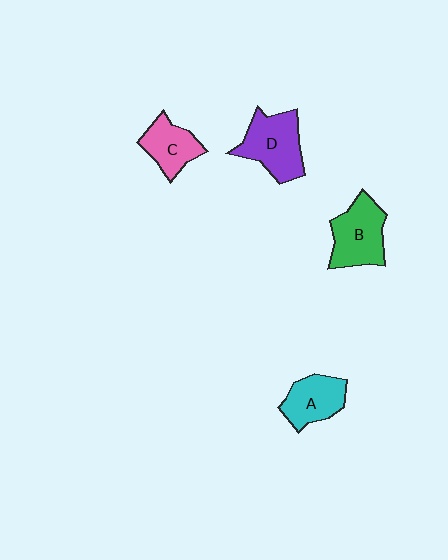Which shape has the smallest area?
Shape C (pink).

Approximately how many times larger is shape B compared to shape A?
Approximately 1.2 times.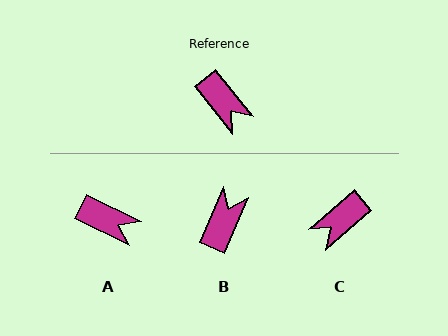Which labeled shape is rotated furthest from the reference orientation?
B, about 117 degrees away.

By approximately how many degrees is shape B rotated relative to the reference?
Approximately 117 degrees counter-clockwise.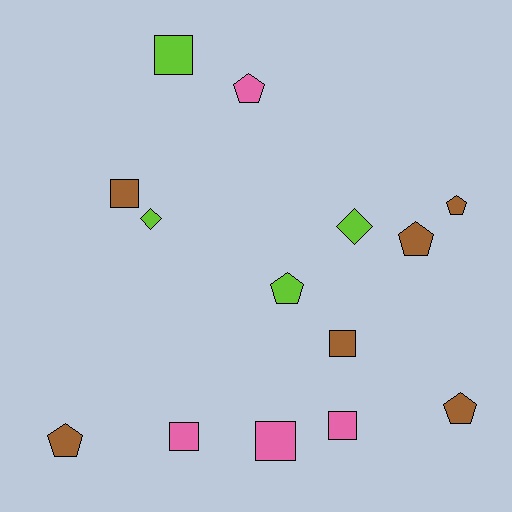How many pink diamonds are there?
There are no pink diamonds.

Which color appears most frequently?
Brown, with 6 objects.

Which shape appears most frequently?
Square, with 6 objects.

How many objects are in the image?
There are 14 objects.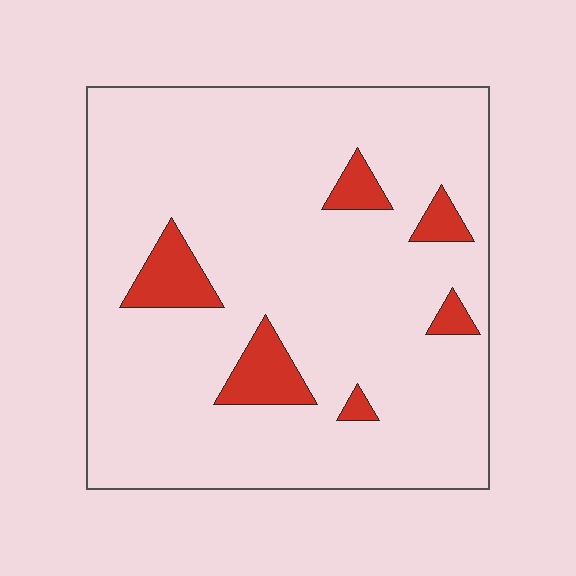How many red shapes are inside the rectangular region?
6.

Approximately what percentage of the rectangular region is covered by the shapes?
Approximately 10%.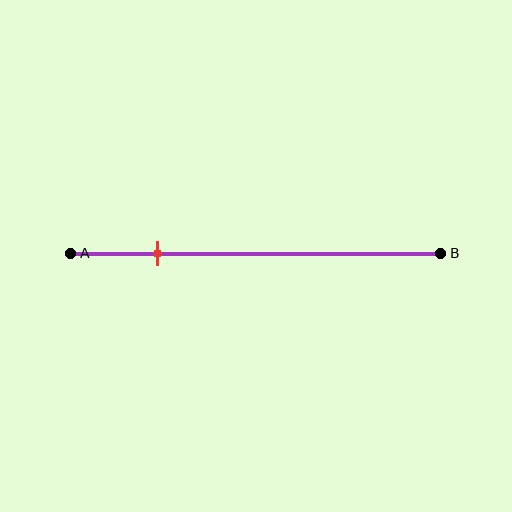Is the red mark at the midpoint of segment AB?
No, the mark is at about 25% from A, not at the 50% midpoint.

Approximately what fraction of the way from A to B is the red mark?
The red mark is approximately 25% of the way from A to B.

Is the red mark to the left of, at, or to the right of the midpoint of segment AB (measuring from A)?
The red mark is to the left of the midpoint of segment AB.